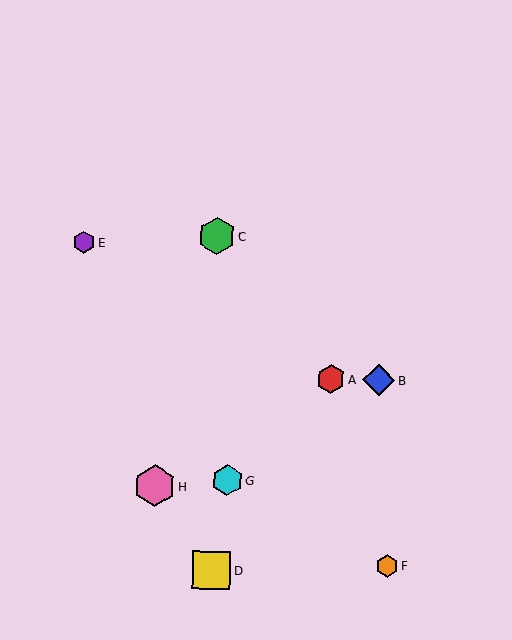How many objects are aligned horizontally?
2 objects (A, B) are aligned horizontally.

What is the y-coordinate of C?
Object C is at y≈236.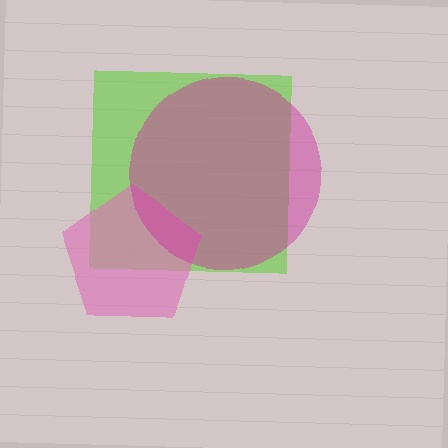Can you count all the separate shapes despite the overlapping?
Yes, there are 3 separate shapes.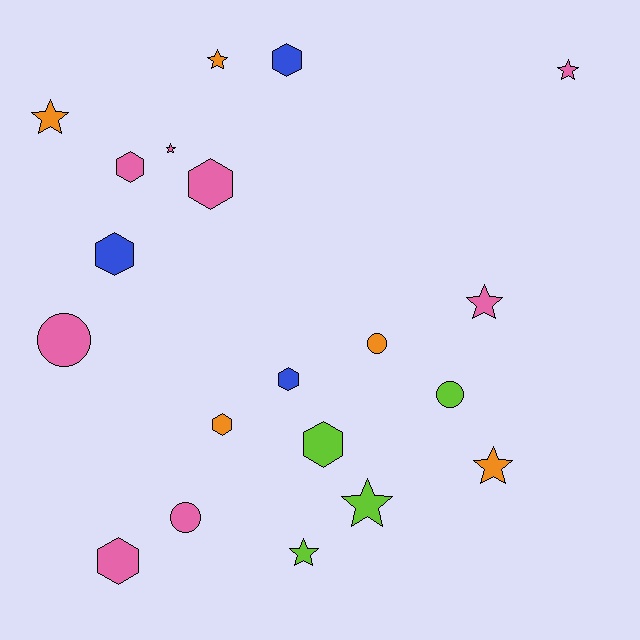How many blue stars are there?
There are no blue stars.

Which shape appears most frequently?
Hexagon, with 8 objects.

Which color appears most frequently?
Pink, with 8 objects.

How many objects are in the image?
There are 20 objects.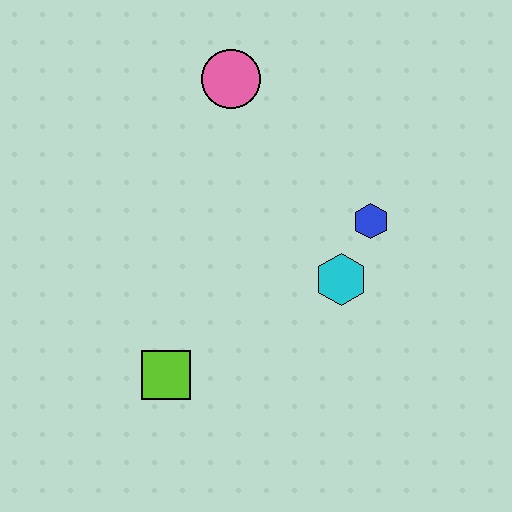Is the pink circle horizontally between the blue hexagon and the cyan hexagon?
No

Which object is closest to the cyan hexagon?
The blue hexagon is closest to the cyan hexagon.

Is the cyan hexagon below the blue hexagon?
Yes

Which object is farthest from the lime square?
The pink circle is farthest from the lime square.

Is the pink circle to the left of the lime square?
No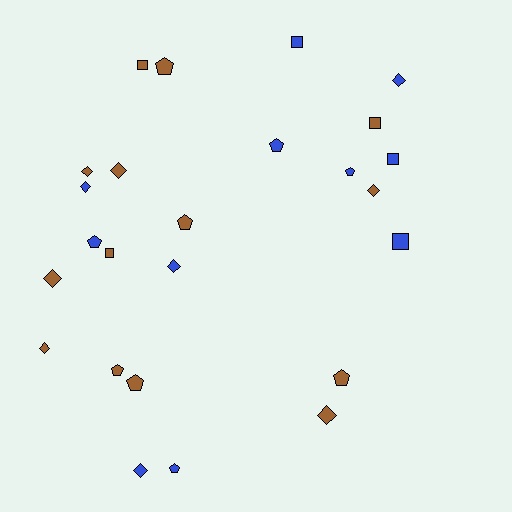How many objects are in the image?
There are 25 objects.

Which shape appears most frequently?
Diamond, with 10 objects.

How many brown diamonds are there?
There are 6 brown diamonds.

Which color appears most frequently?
Brown, with 14 objects.